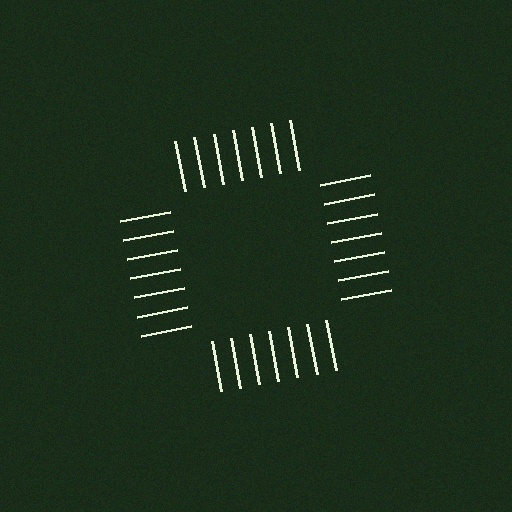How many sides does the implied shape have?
4 sides — the line-ends trace a square.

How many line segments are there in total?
28 — 7 along each of the 4 edges.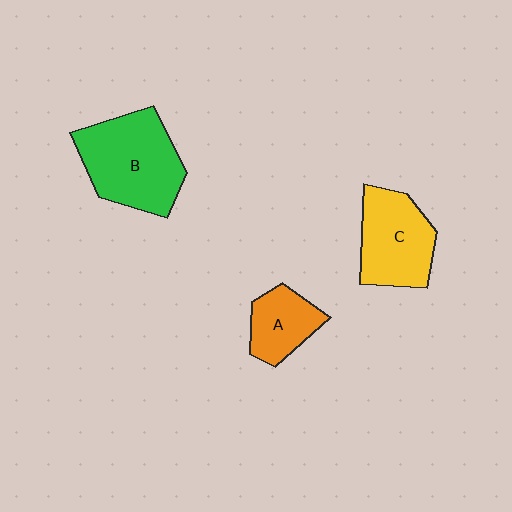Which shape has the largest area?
Shape B (green).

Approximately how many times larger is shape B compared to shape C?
Approximately 1.3 times.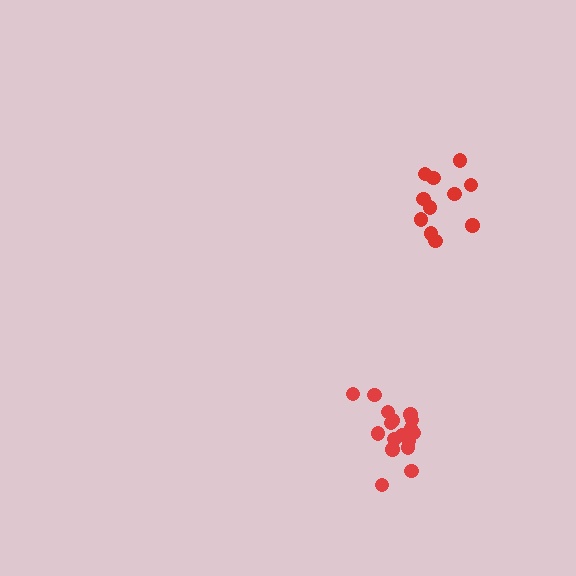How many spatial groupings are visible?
There are 2 spatial groupings.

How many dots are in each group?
Group 1: 12 dots, Group 2: 17 dots (29 total).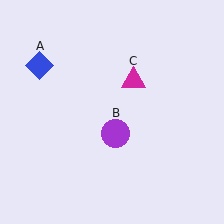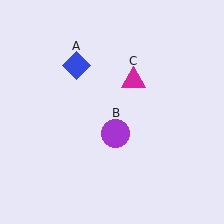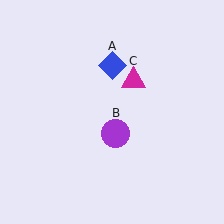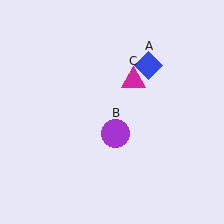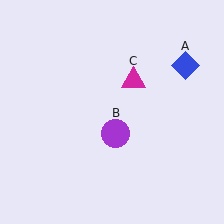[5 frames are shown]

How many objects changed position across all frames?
1 object changed position: blue diamond (object A).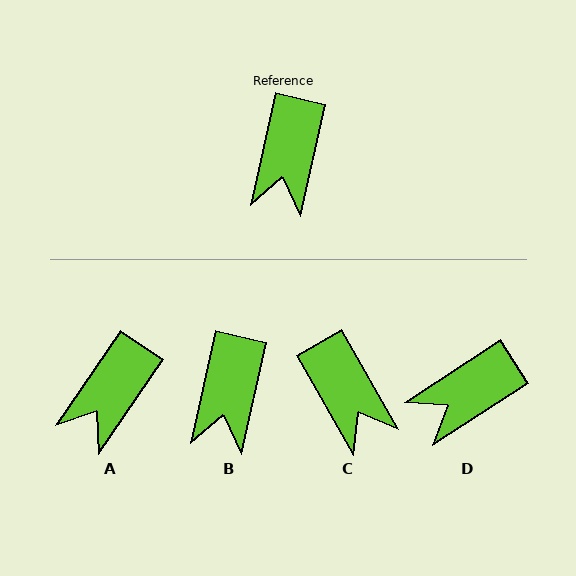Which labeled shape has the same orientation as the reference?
B.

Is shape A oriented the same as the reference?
No, it is off by about 22 degrees.